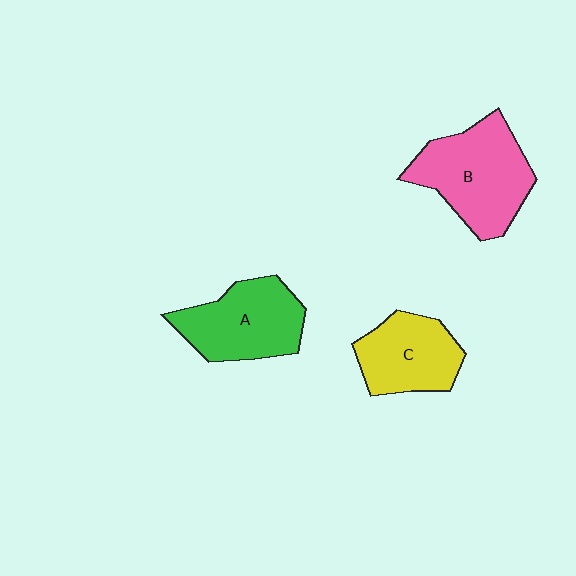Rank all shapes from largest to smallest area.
From largest to smallest: B (pink), A (green), C (yellow).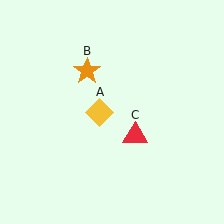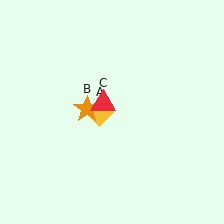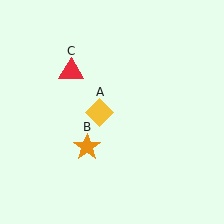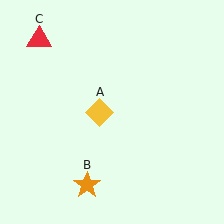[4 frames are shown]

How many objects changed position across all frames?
2 objects changed position: orange star (object B), red triangle (object C).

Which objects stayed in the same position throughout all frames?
Yellow diamond (object A) remained stationary.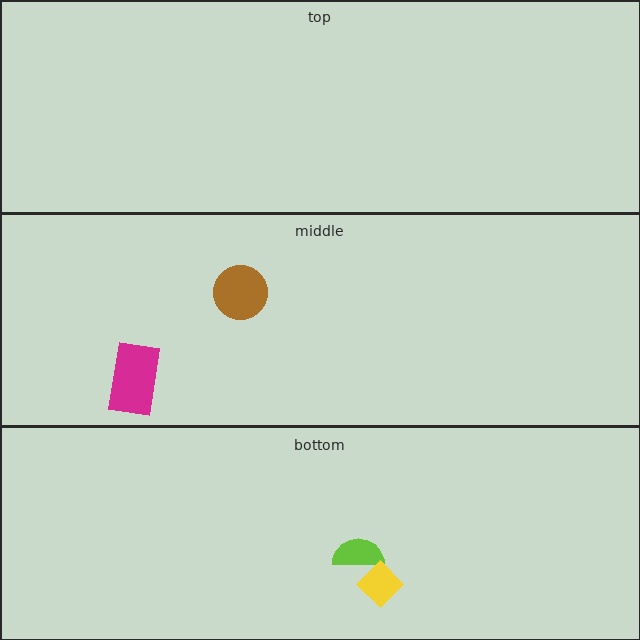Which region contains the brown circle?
The middle region.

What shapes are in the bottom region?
The lime semicircle, the yellow diamond.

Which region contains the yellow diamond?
The bottom region.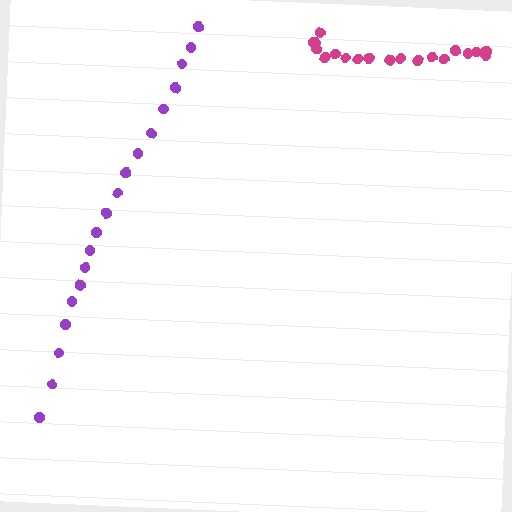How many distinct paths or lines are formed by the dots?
There are 2 distinct paths.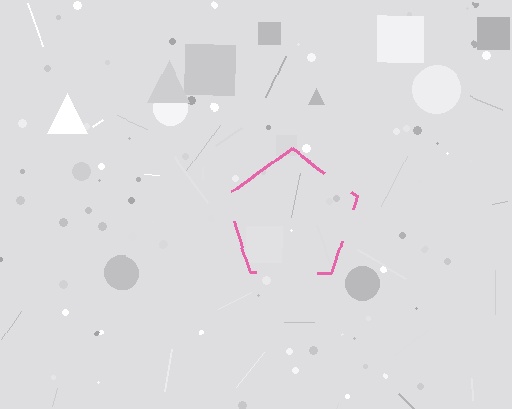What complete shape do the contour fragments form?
The contour fragments form a pentagon.